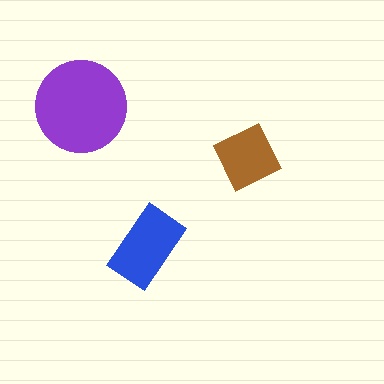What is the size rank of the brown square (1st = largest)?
3rd.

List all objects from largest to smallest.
The purple circle, the blue rectangle, the brown square.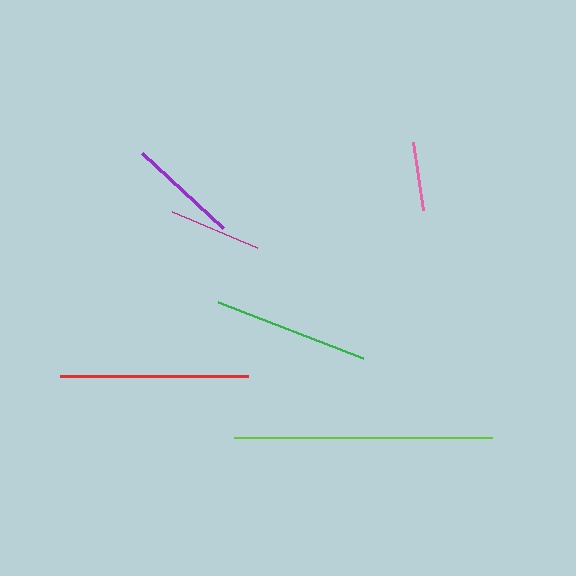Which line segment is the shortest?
The pink line is the shortest at approximately 68 pixels.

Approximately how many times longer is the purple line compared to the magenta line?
The purple line is approximately 1.2 times the length of the magenta line.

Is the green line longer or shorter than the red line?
The red line is longer than the green line.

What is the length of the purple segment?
The purple segment is approximately 110 pixels long.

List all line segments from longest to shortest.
From longest to shortest: lime, red, green, purple, magenta, pink.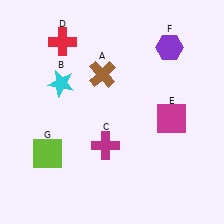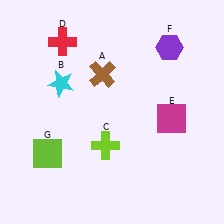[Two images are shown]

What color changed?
The cross (C) changed from magenta in Image 1 to lime in Image 2.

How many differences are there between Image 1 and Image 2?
There is 1 difference between the two images.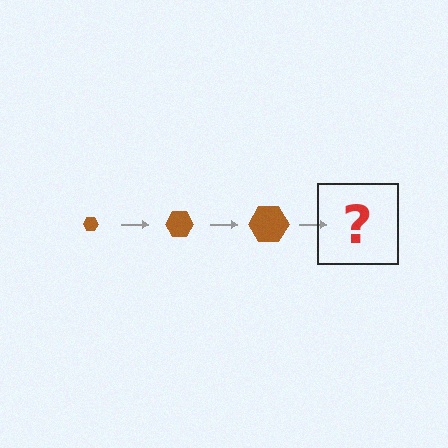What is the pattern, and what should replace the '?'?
The pattern is that the hexagon gets progressively larger each step. The '?' should be a brown hexagon, larger than the previous one.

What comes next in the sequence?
The next element should be a brown hexagon, larger than the previous one.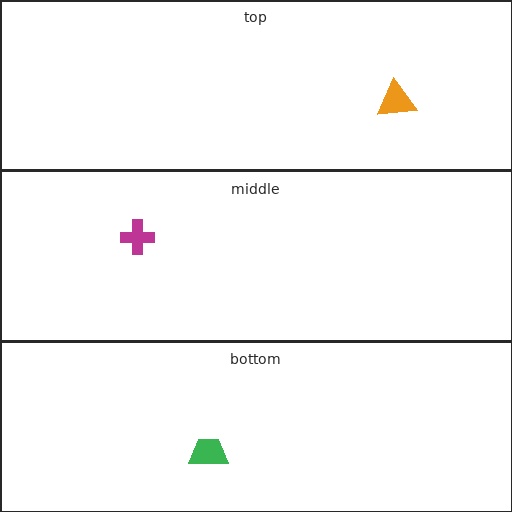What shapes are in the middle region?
The magenta cross.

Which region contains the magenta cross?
The middle region.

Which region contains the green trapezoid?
The bottom region.